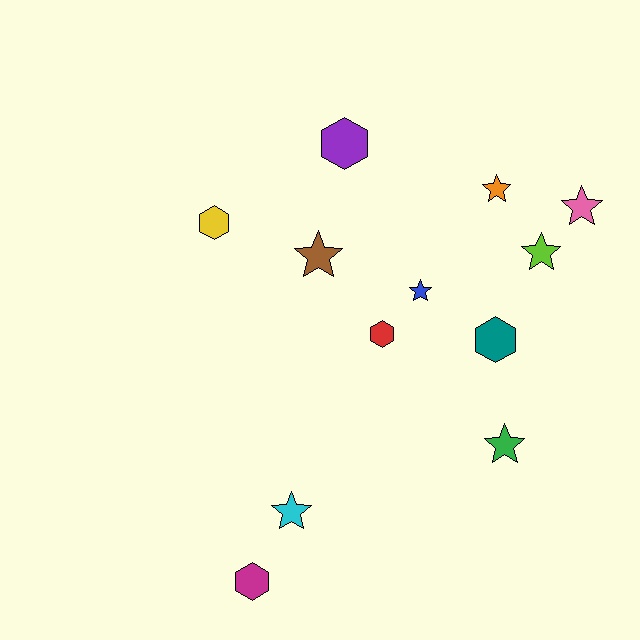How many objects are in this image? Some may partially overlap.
There are 12 objects.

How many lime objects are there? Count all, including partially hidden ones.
There is 1 lime object.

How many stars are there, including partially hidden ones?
There are 7 stars.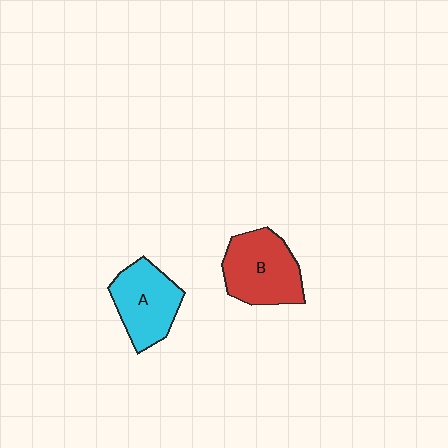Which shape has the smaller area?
Shape A (cyan).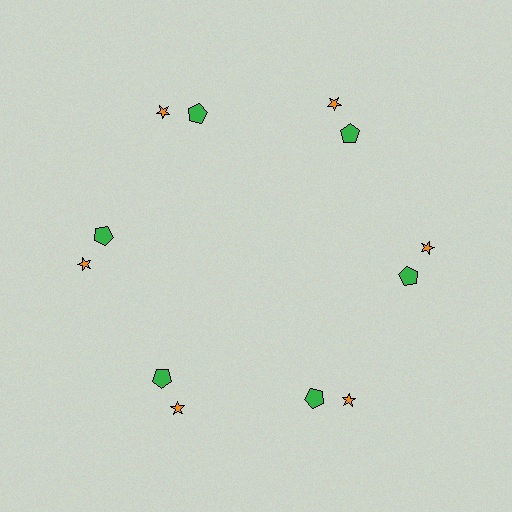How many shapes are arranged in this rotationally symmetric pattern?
There are 12 shapes, arranged in 6 groups of 2.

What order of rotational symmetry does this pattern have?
This pattern has 6-fold rotational symmetry.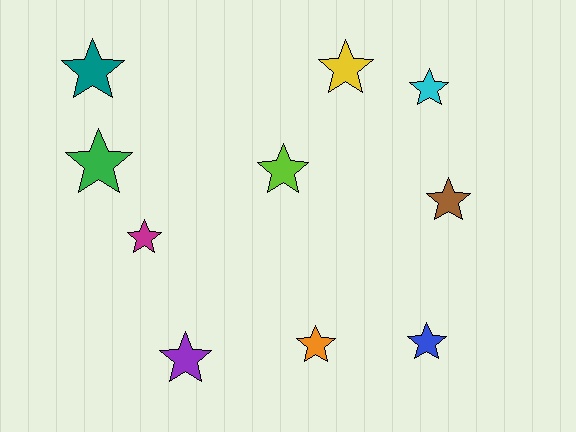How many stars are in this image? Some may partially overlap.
There are 10 stars.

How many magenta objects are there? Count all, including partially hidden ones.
There is 1 magenta object.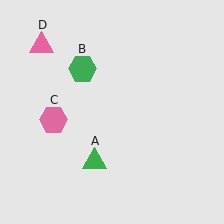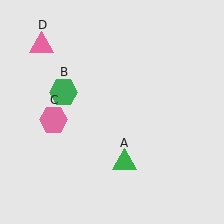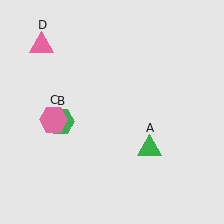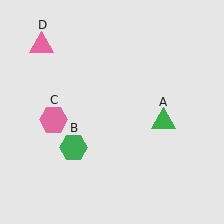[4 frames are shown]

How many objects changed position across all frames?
2 objects changed position: green triangle (object A), green hexagon (object B).